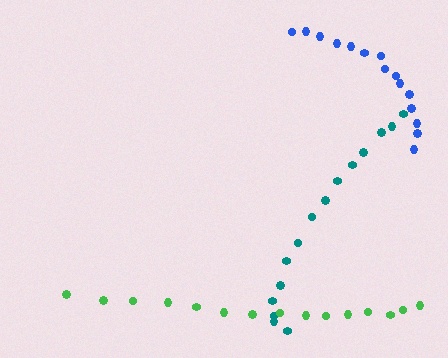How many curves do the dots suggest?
There are 3 distinct paths.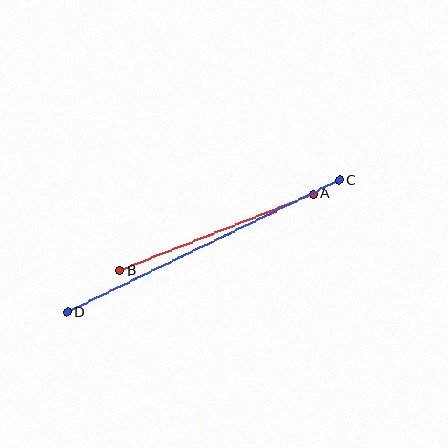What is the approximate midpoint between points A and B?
The midpoint is at approximately (216, 232) pixels.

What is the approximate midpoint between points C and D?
The midpoint is at approximately (203, 246) pixels.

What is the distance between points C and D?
The distance is approximately 303 pixels.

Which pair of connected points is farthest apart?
Points C and D are farthest apart.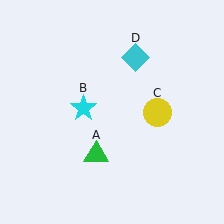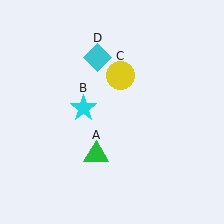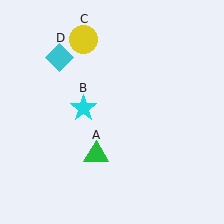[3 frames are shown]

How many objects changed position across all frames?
2 objects changed position: yellow circle (object C), cyan diamond (object D).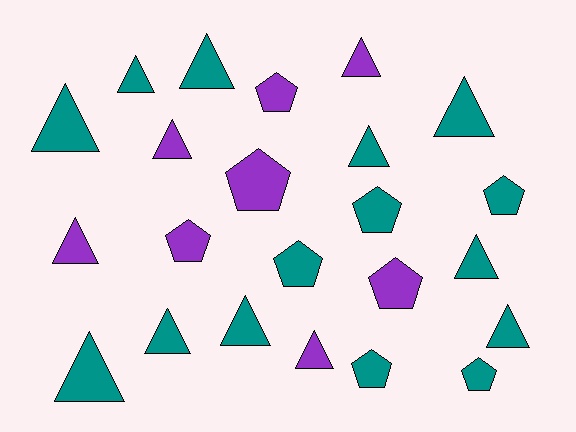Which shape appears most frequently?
Triangle, with 14 objects.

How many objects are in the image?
There are 23 objects.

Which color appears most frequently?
Teal, with 15 objects.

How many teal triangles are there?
There are 10 teal triangles.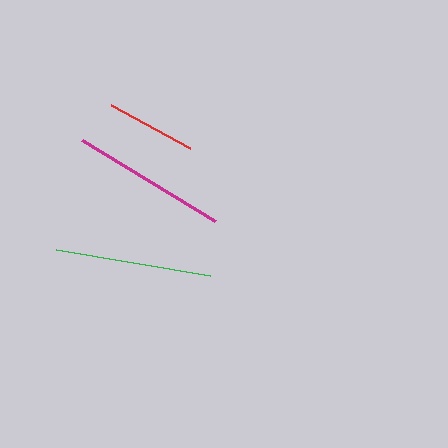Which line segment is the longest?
The green line is the longest at approximately 156 pixels.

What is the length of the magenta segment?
The magenta segment is approximately 155 pixels long.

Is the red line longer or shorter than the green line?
The green line is longer than the red line.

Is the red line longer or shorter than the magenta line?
The magenta line is longer than the red line.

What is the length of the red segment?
The red segment is approximately 90 pixels long.